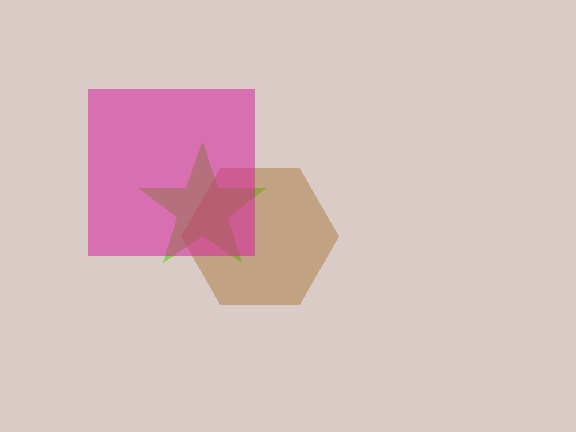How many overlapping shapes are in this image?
There are 3 overlapping shapes in the image.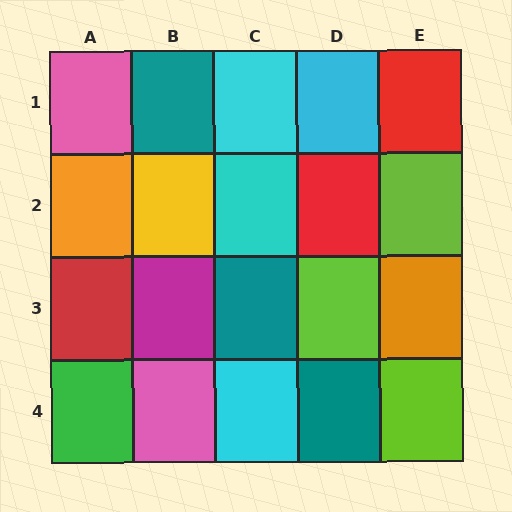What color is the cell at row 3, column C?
Teal.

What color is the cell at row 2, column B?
Yellow.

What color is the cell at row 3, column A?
Red.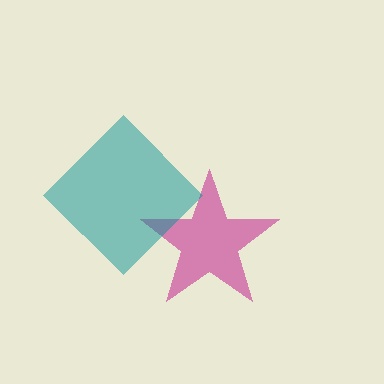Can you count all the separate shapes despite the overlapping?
Yes, there are 2 separate shapes.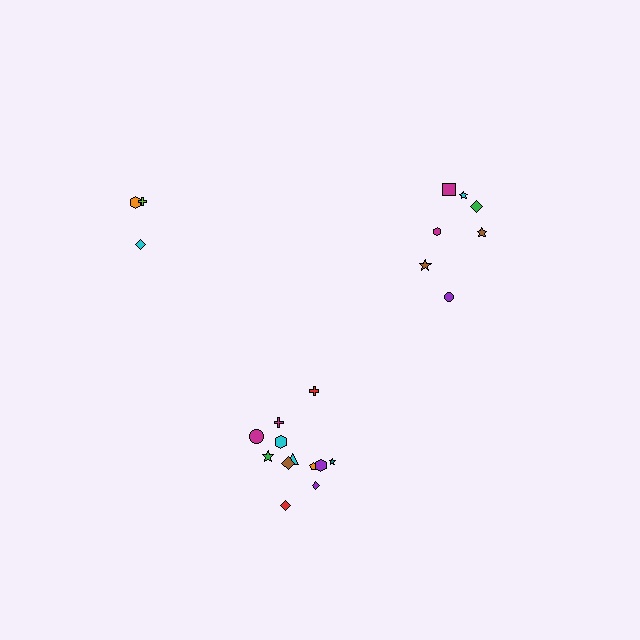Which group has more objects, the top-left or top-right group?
The top-right group.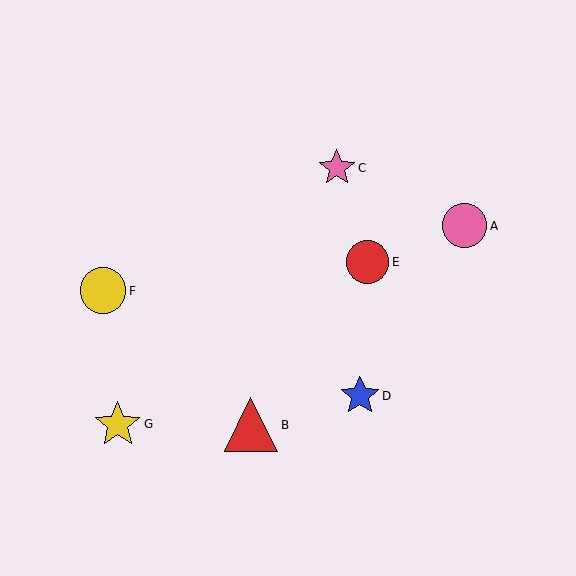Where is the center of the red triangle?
The center of the red triangle is at (251, 425).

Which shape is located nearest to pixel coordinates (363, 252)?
The red circle (labeled E) at (367, 262) is nearest to that location.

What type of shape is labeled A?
Shape A is a pink circle.